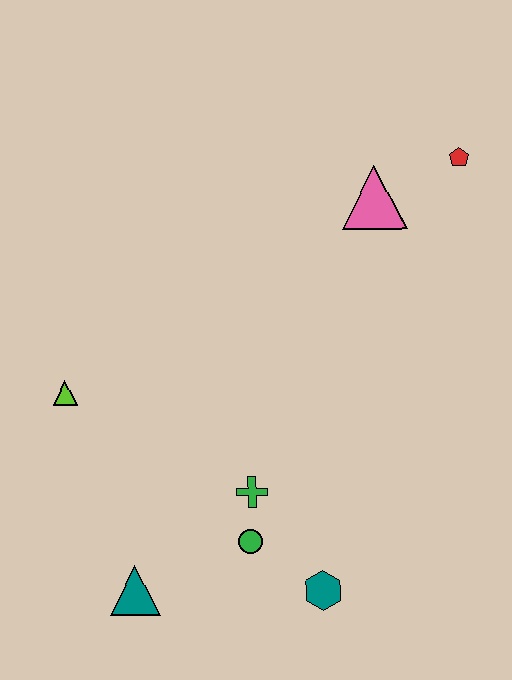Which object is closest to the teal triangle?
The green circle is closest to the teal triangle.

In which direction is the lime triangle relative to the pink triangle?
The lime triangle is to the left of the pink triangle.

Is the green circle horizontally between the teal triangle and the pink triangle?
Yes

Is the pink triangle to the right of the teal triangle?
Yes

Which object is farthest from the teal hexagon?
The red pentagon is farthest from the teal hexagon.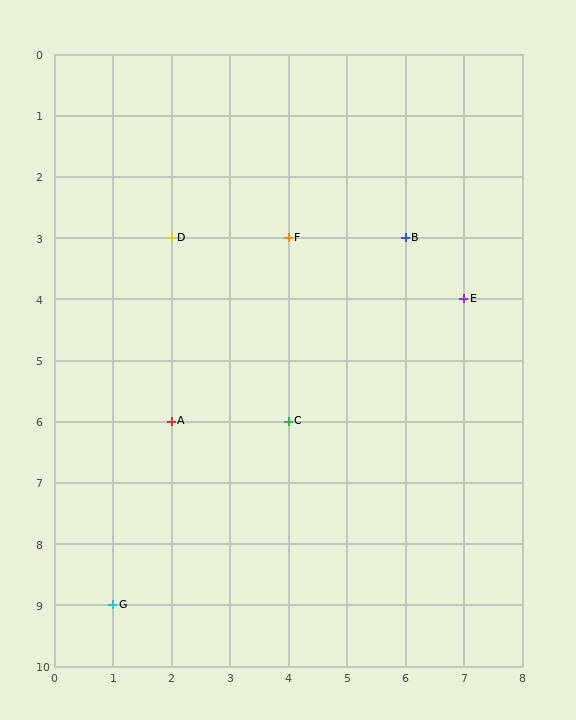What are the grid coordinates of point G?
Point G is at grid coordinates (1, 9).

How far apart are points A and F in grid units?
Points A and F are 2 columns and 3 rows apart (about 3.6 grid units diagonally).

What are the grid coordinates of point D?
Point D is at grid coordinates (2, 3).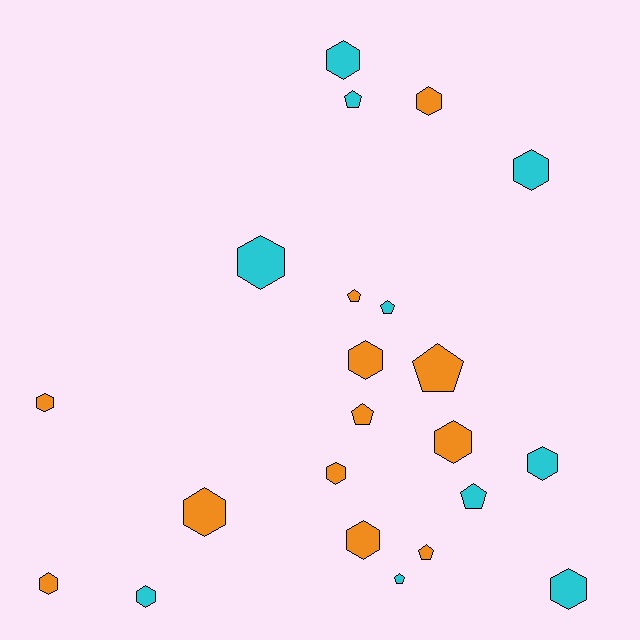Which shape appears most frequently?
Hexagon, with 14 objects.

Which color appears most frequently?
Orange, with 12 objects.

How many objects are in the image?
There are 22 objects.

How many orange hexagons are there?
There are 8 orange hexagons.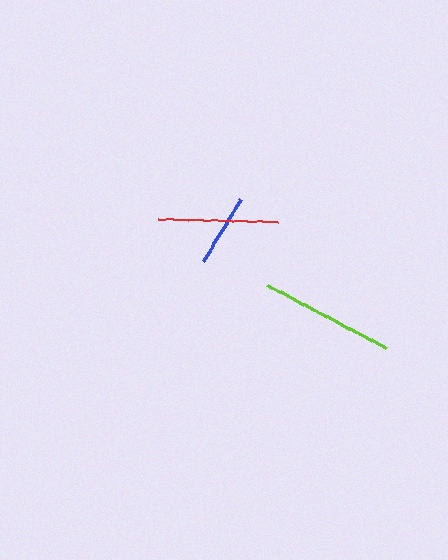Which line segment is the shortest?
The blue line is the shortest at approximately 73 pixels.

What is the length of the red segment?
The red segment is approximately 120 pixels long.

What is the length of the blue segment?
The blue segment is approximately 73 pixels long.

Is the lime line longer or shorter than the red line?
The lime line is longer than the red line.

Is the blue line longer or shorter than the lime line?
The lime line is longer than the blue line.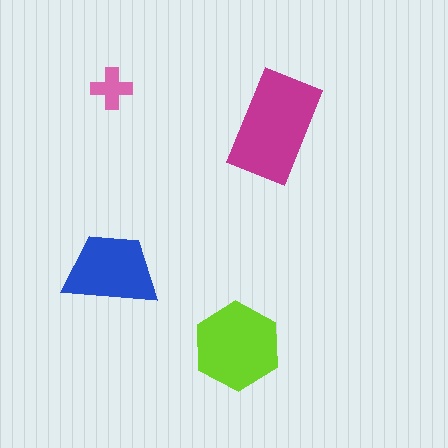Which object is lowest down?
The lime hexagon is bottommost.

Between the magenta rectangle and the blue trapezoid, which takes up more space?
The magenta rectangle.